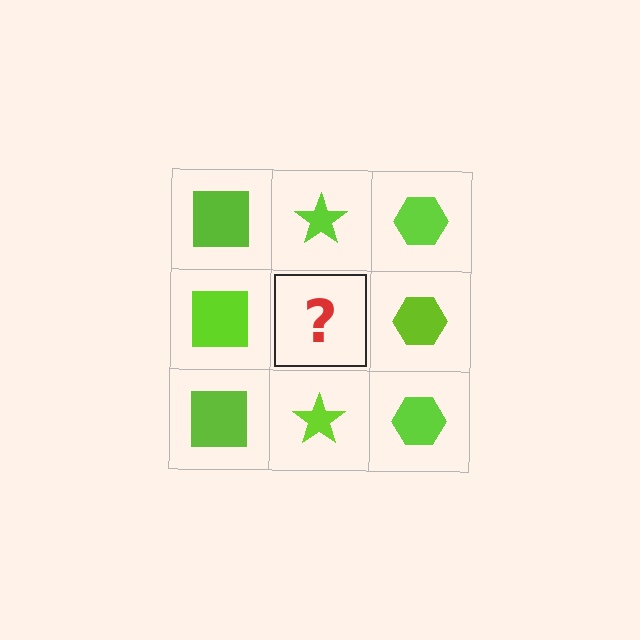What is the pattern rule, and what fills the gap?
The rule is that each column has a consistent shape. The gap should be filled with a lime star.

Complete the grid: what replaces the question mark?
The question mark should be replaced with a lime star.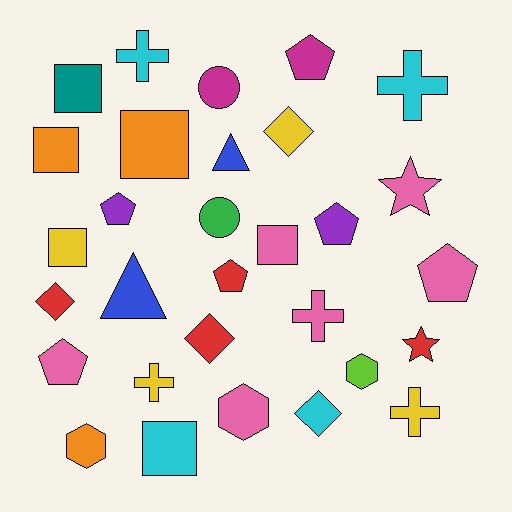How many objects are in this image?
There are 30 objects.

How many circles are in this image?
There are 2 circles.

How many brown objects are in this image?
There are no brown objects.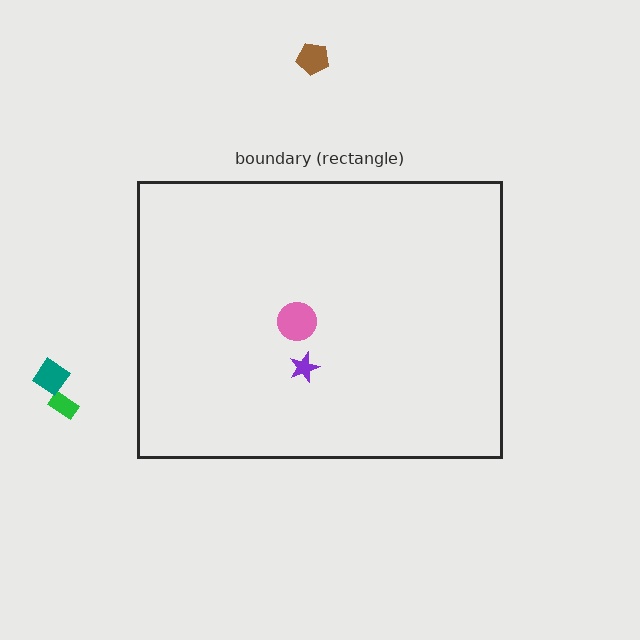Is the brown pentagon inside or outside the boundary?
Outside.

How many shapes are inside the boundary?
2 inside, 3 outside.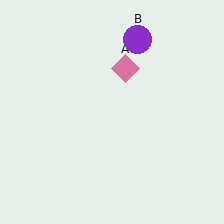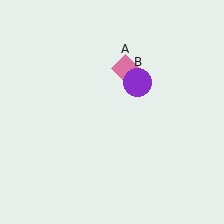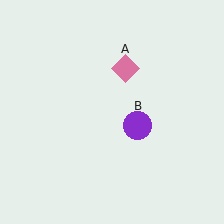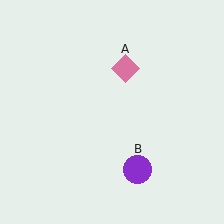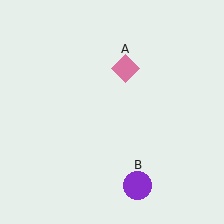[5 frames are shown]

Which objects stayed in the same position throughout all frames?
Pink diamond (object A) remained stationary.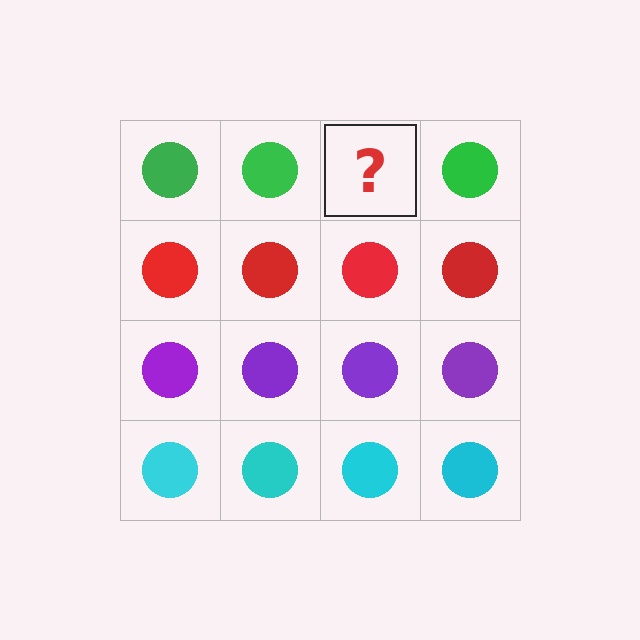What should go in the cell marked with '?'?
The missing cell should contain a green circle.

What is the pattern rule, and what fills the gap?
The rule is that each row has a consistent color. The gap should be filled with a green circle.